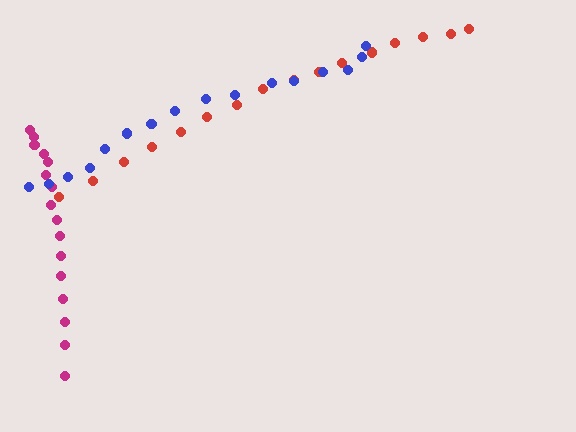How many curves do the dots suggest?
There are 3 distinct paths.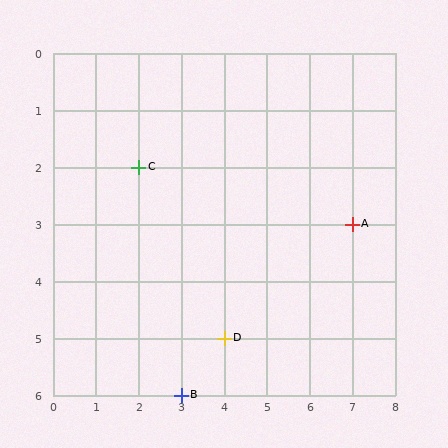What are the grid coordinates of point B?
Point B is at grid coordinates (3, 6).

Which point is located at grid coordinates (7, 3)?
Point A is at (7, 3).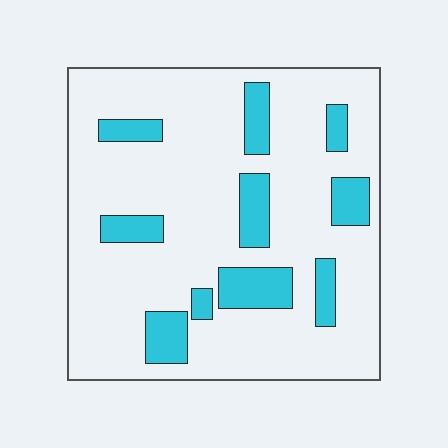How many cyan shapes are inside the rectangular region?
10.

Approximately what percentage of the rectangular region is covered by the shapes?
Approximately 20%.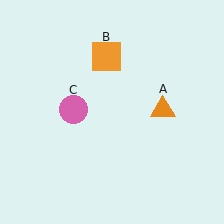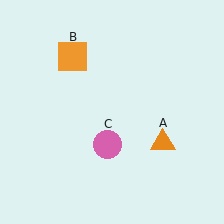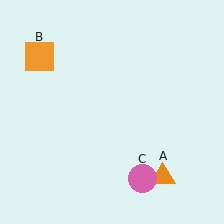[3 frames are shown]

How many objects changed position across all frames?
3 objects changed position: orange triangle (object A), orange square (object B), pink circle (object C).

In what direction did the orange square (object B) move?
The orange square (object B) moved left.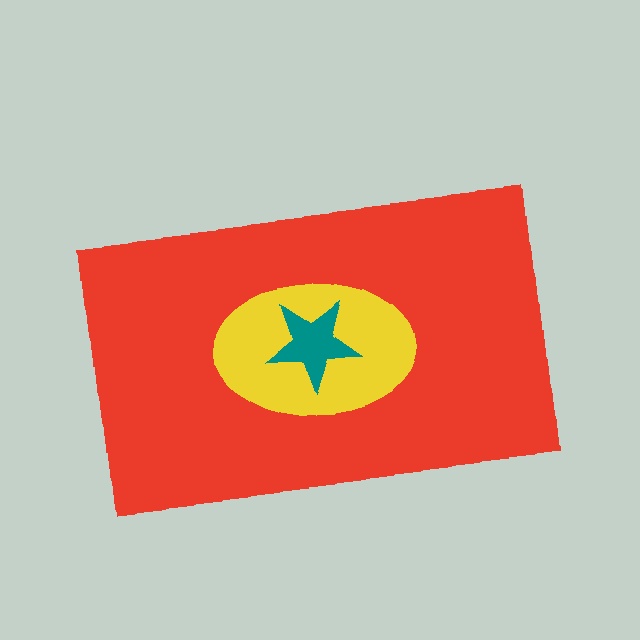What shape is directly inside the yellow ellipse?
The teal star.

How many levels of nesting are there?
3.